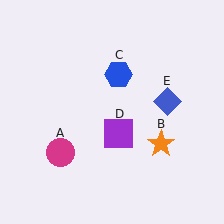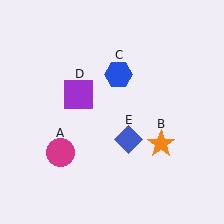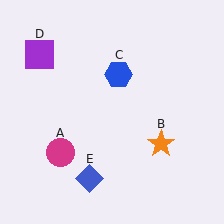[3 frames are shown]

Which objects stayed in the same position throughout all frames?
Magenta circle (object A) and orange star (object B) and blue hexagon (object C) remained stationary.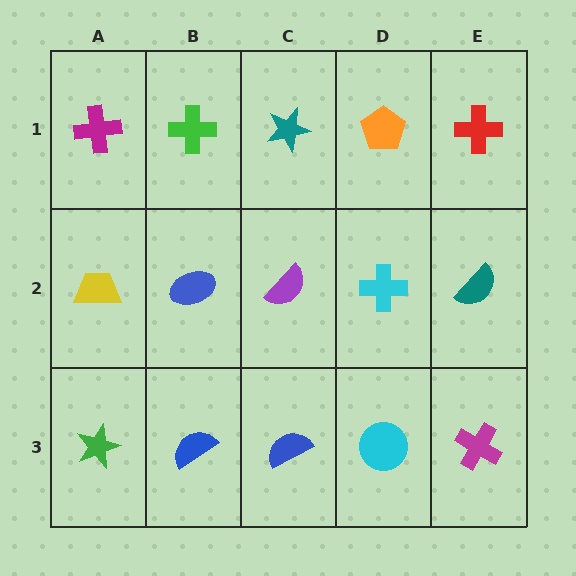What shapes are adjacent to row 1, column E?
A teal semicircle (row 2, column E), an orange pentagon (row 1, column D).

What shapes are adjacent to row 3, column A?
A yellow trapezoid (row 2, column A), a blue semicircle (row 3, column B).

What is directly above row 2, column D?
An orange pentagon.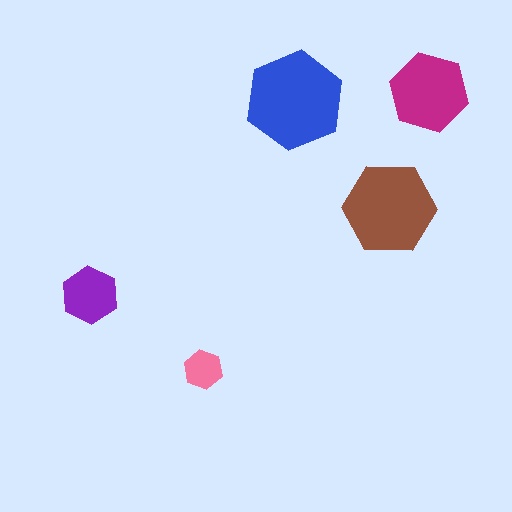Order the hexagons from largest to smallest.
the blue one, the brown one, the magenta one, the purple one, the pink one.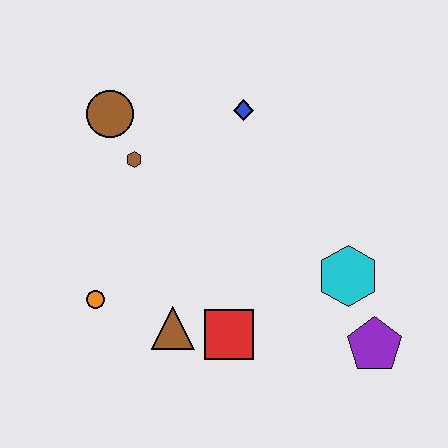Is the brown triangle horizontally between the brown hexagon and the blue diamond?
Yes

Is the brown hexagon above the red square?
Yes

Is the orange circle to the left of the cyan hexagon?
Yes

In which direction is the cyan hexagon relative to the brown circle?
The cyan hexagon is to the right of the brown circle.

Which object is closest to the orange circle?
The brown triangle is closest to the orange circle.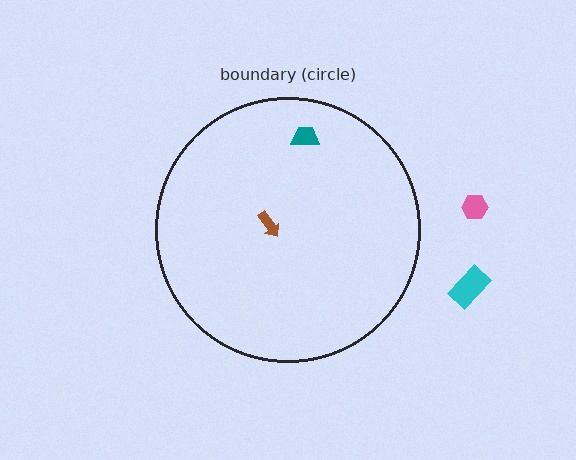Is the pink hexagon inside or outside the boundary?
Outside.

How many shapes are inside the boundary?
2 inside, 2 outside.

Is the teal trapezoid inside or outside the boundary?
Inside.